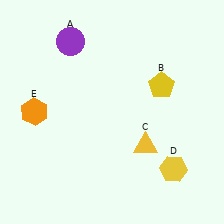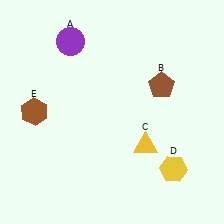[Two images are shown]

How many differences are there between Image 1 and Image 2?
There are 2 differences between the two images.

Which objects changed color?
B changed from yellow to brown. E changed from orange to brown.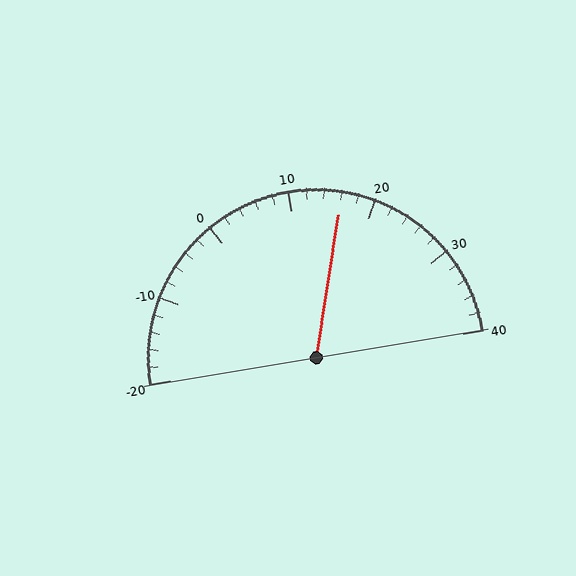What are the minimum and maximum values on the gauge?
The gauge ranges from -20 to 40.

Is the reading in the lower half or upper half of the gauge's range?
The reading is in the upper half of the range (-20 to 40).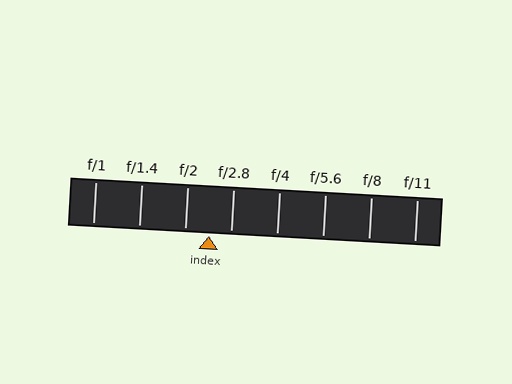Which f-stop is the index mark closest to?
The index mark is closest to f/2.8.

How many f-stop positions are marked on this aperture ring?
There are 8 f-stop positions marked.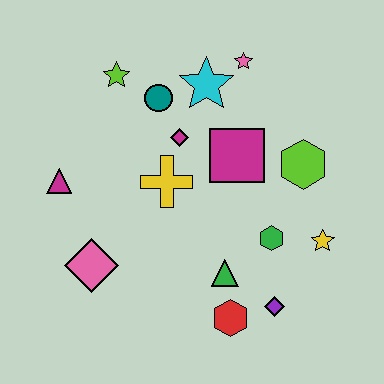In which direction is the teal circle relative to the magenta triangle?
The teal circle is to the right of the magenta triangle.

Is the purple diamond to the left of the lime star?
No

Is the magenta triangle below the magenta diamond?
Yes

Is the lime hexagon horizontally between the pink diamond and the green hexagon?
No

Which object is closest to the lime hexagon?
The magenta square is closest to the lime hexagon.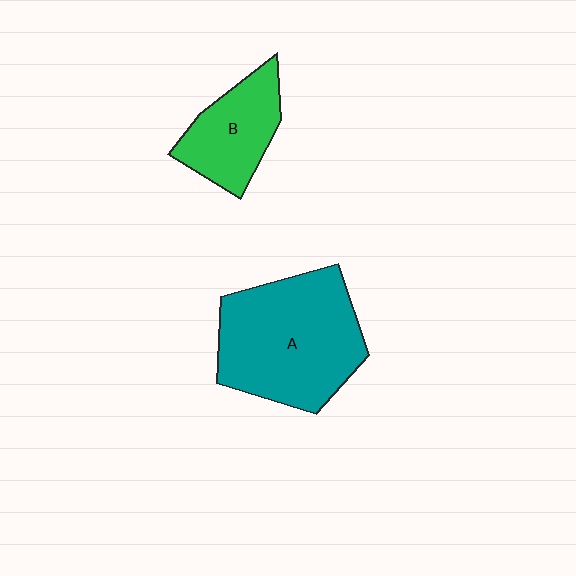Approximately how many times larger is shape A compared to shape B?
Approximately 1.9 times.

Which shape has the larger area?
Shape A (teal).